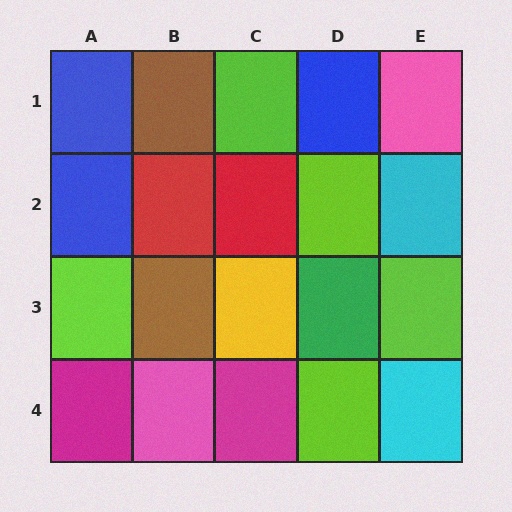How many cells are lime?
5 cells are lime.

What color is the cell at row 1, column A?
Blue.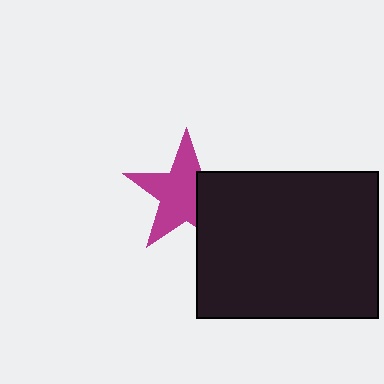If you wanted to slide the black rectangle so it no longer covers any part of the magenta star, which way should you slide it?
Slide it right — that is the most direct way to separate the two shapes.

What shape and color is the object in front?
The object in front is a black rectangle.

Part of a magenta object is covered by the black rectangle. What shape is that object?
It is a star.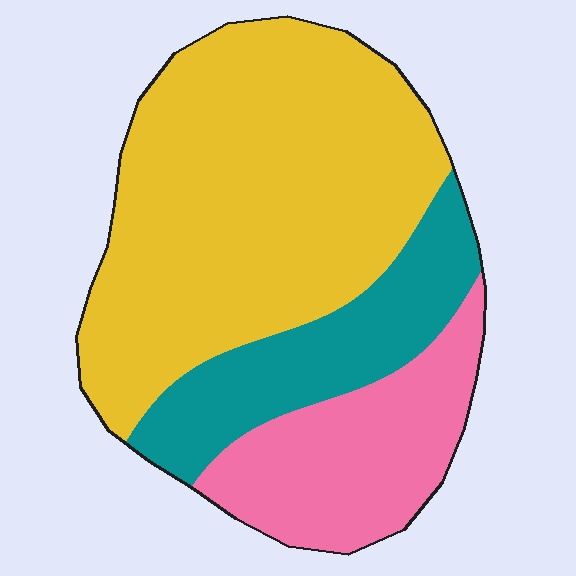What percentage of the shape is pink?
Pink covers about 20% of the shape.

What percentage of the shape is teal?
Teal takes up between a sixth and a third of the shape.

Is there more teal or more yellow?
Yellow.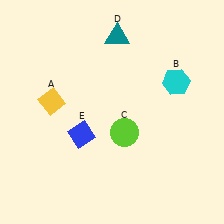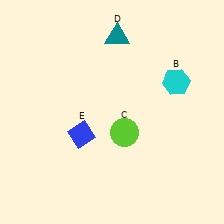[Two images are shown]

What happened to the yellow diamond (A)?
The yellow diamond (A) was removed in Image 2. It was in the top-left area of Image 1.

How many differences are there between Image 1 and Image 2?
There is 1 difference between the two images.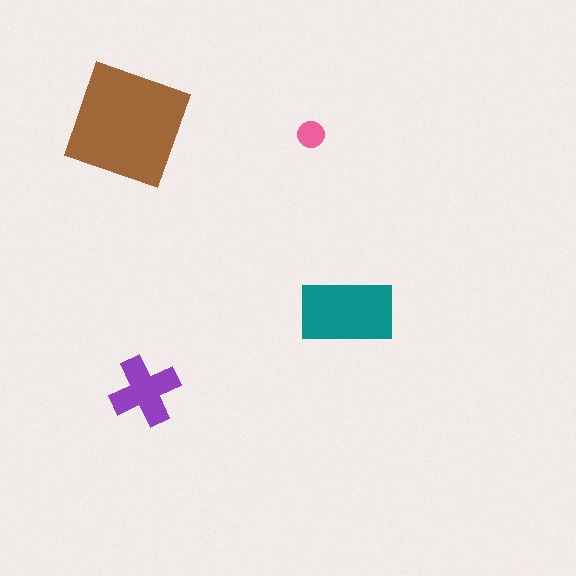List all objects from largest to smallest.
The brown square, the teal rectangle, the purple cross, the pink circle.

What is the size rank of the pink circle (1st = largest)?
4th.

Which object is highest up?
The brown square is topmost.